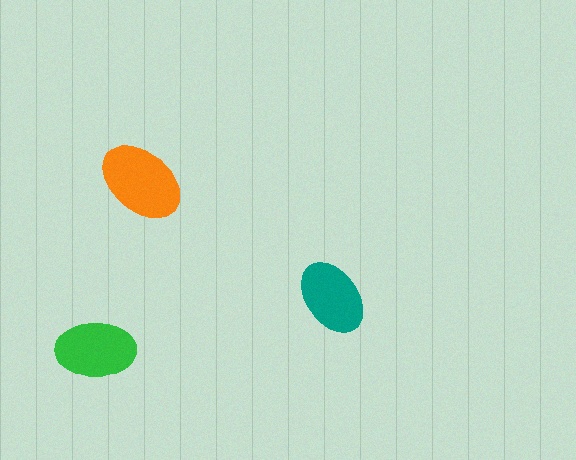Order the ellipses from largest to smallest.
the orange one, the green one, the teal one.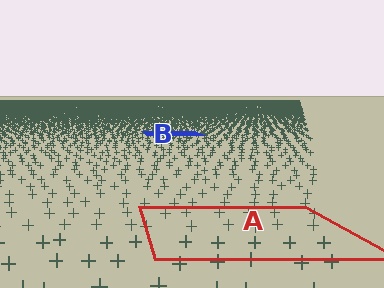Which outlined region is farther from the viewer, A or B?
Region B is farther from the viewer — the texture elements inside it appear smaller and more densely packed.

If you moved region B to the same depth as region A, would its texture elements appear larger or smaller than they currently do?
They would appear larger. At a closer depth, the same texture elements are projected at a bigger on-screen size.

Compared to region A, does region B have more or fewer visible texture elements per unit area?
Region B has more texture elements per unit area — they are packed more densely because it is farther away.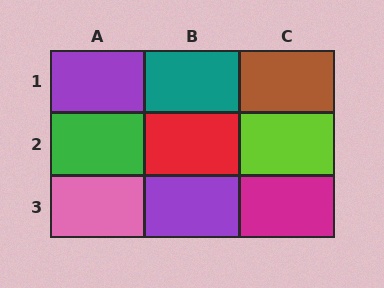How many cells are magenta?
1 cell is magenta.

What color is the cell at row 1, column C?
Brown.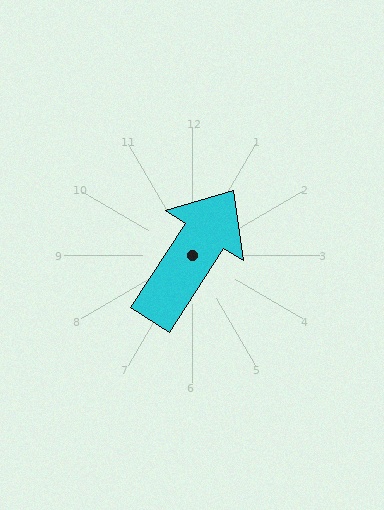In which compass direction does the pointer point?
Northeast.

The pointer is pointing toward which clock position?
Roughly 1 o'clock.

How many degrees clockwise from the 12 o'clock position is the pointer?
Approximately 33 degrees.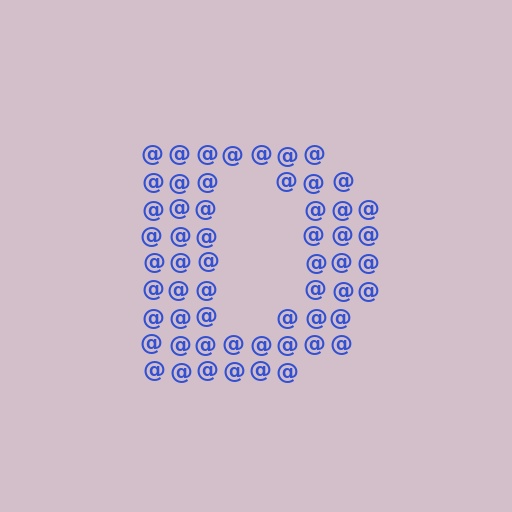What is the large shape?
The large shape is the letter D.